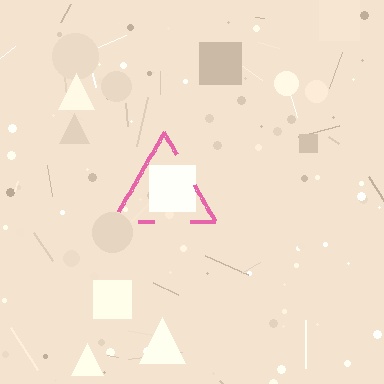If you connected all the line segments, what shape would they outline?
They would outline a triangle.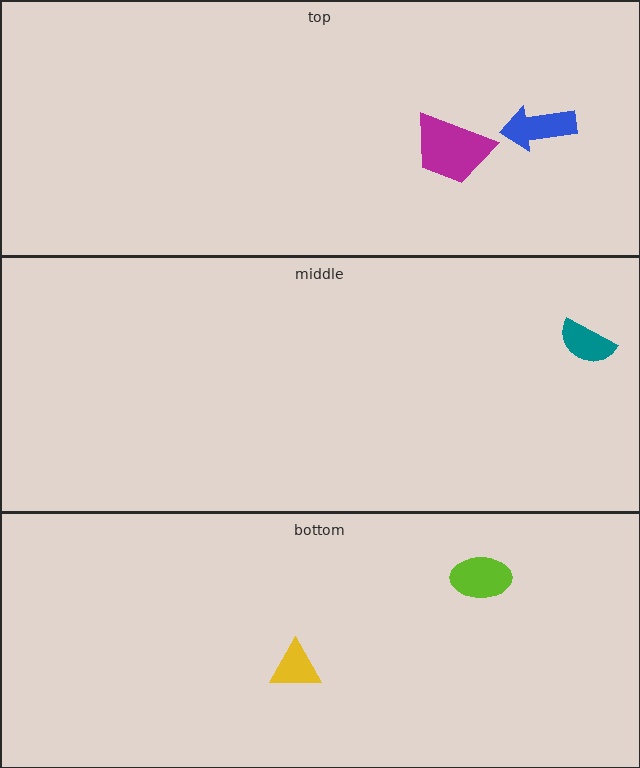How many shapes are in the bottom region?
2.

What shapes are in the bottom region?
The yellow triangle, the lime ellipse.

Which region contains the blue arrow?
The top region.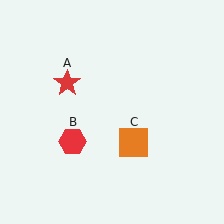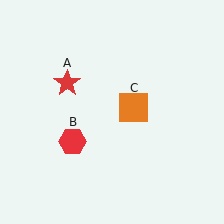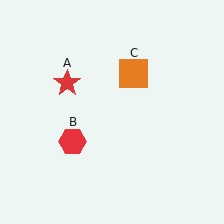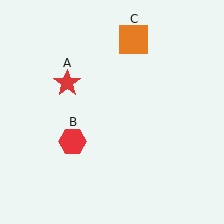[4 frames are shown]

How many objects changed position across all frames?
1 object changed position: orange square (object C).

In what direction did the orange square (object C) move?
The orange square (object C) moved up.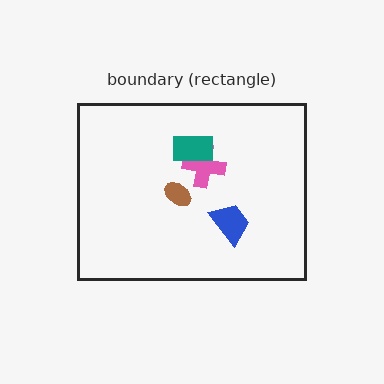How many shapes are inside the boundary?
4 inside, 0 outside.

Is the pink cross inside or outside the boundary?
Inside.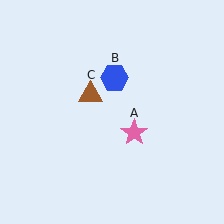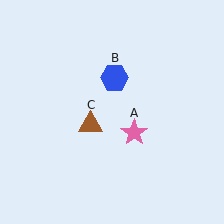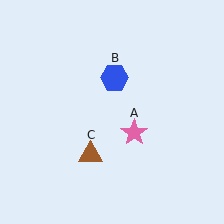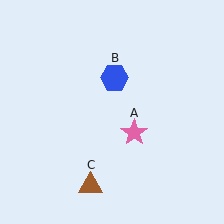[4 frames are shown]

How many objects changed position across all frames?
1 object changed position: brown triangle (object C).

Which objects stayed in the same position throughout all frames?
Pink star (object A) and blue hexagon (object B) remained stationary.